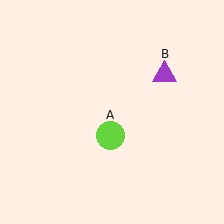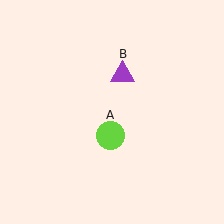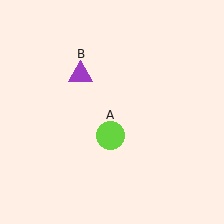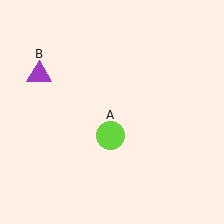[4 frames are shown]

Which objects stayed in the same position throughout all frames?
Lime circle (object A) remained stationary.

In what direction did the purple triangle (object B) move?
The purple triangle (object B) moved left.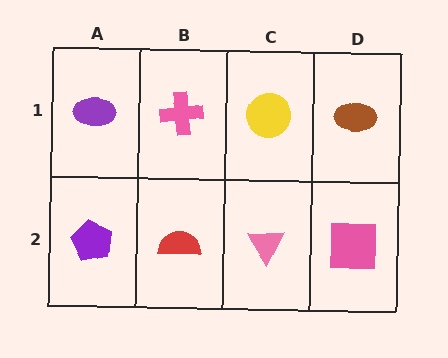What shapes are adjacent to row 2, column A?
A purple ellipse (row 1, column A), a red semicircle (row 2, column B).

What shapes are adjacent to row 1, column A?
A purple pentagon (row 2, column A), a pink cross (row 1, column B).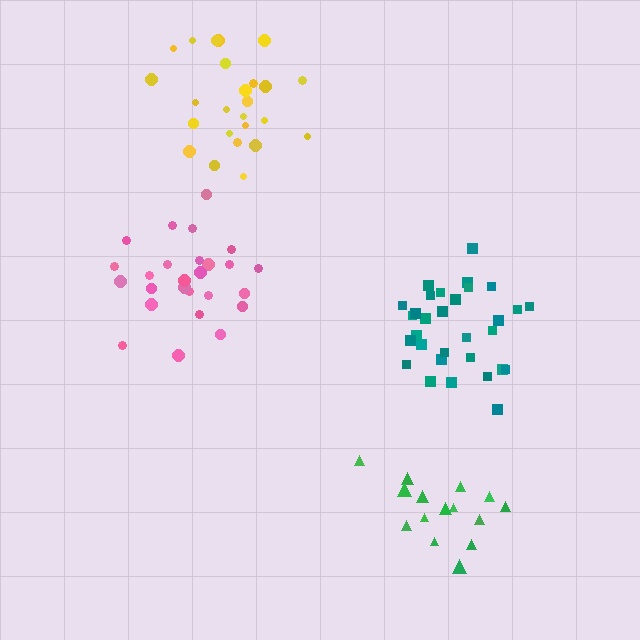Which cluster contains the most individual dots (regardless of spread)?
Teal (32).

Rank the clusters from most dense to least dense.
teal, pink, yellow, green.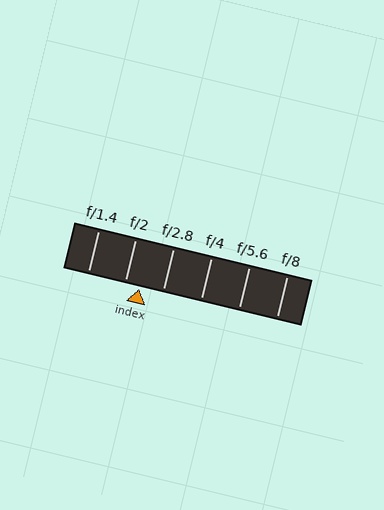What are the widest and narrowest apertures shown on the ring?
The widest aperture shown is f/1.4 and the narrowest is f/8.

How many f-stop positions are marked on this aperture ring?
There are 6 f-stop positions marked.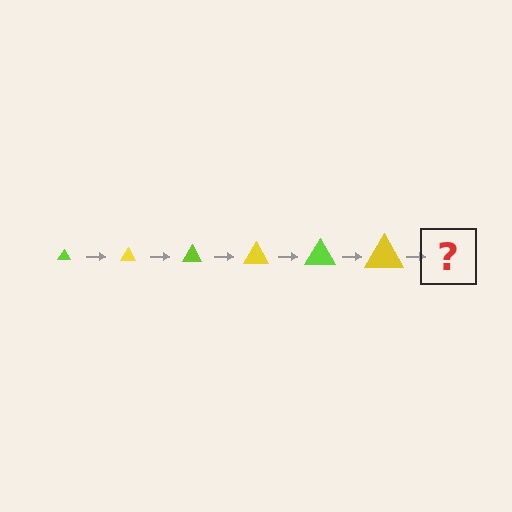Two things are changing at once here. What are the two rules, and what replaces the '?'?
The two rules are that the triangle grows larger each step and the color cycles through lime and yellow. The '?' should be a lime triangle, larger than the previous one.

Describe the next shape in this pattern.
It should be a lime triangle, larger than the previous one.